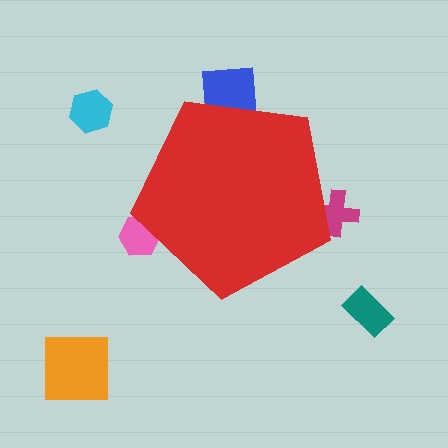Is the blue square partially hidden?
Yes, the blue square is partially hidden behind the red pentagon.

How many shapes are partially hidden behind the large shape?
3 shapes are partially hidden.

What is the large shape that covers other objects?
A red pentagon.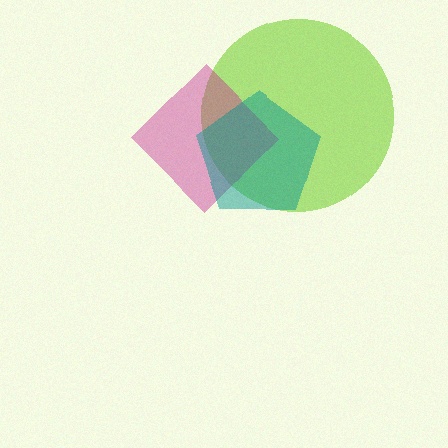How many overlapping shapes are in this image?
There are 3 overlapping shapes in the image.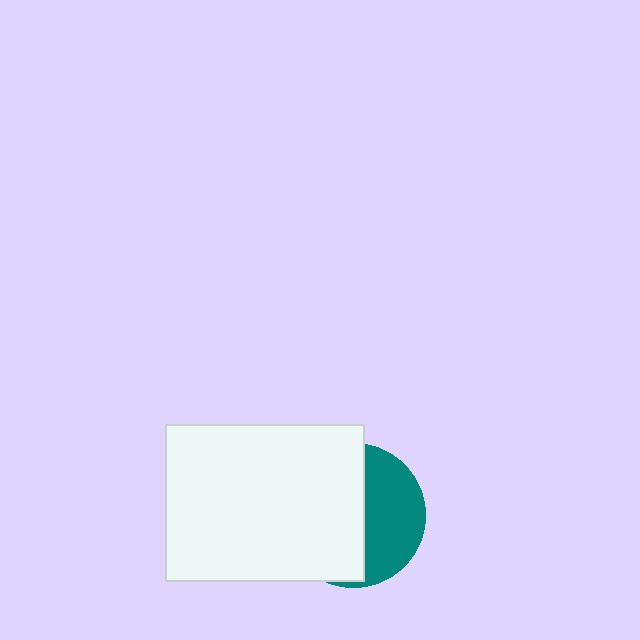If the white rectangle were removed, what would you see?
You would see the complete teal circle.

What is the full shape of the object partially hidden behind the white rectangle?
The partially hidden object is a teal circle.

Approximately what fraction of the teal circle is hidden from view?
Roughly 59% of the teal circle is hidden behind the white rectangle.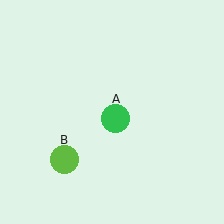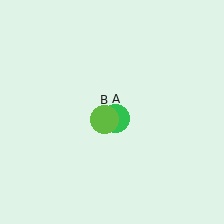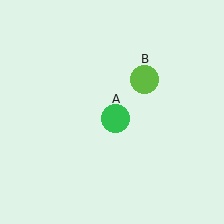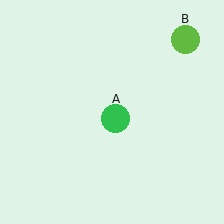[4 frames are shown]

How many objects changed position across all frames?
1 object changed position: lime circle (object B).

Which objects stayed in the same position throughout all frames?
Green circle (object A) remained stationary.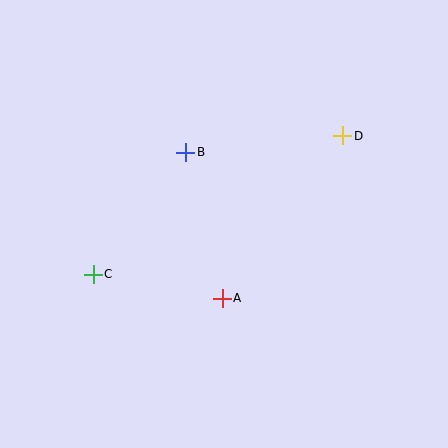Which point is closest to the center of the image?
Point A at (222, 298) is closest to the center.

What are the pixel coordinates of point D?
Point D is at (343, 136).